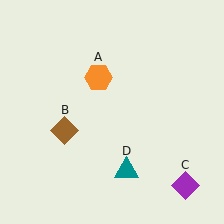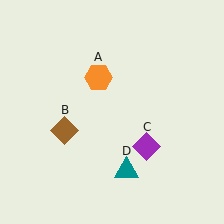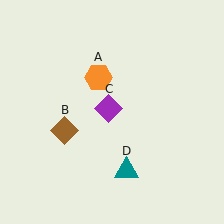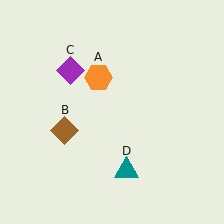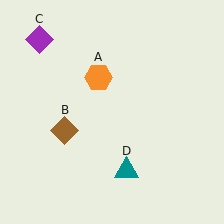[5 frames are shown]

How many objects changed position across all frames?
1 object changed position: purple diamond (object C).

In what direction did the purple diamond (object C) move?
The purple diamond (object C) moved up and to the left.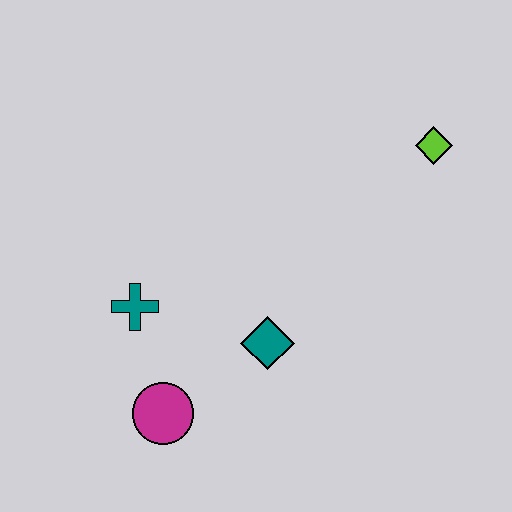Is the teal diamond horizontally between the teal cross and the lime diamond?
Yes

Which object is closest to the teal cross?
The magenta circle is closest to the teal cross.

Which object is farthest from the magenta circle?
The lime diamond is farthest from the magenta circle.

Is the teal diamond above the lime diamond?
No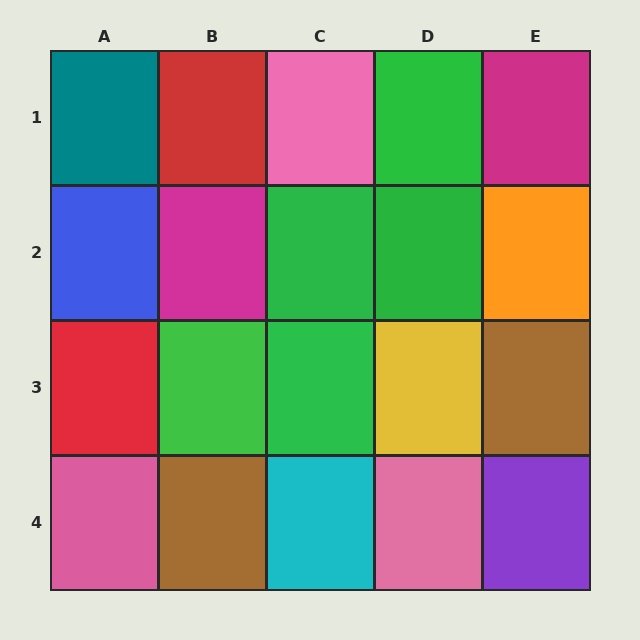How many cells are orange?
1 cell is orange.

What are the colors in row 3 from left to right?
Red, green, green, yellow, brown.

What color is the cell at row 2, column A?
Blue.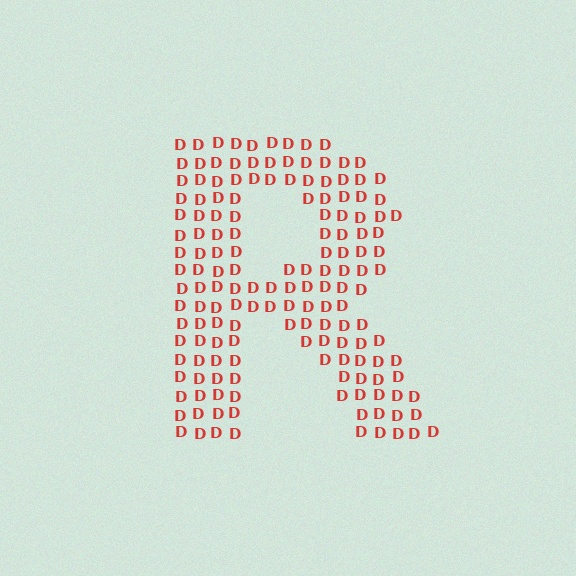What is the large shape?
The large shape is the letter R.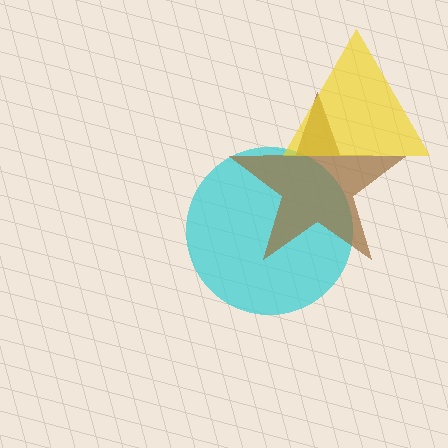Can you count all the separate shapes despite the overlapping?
Yes, there are 3 separate shapes.